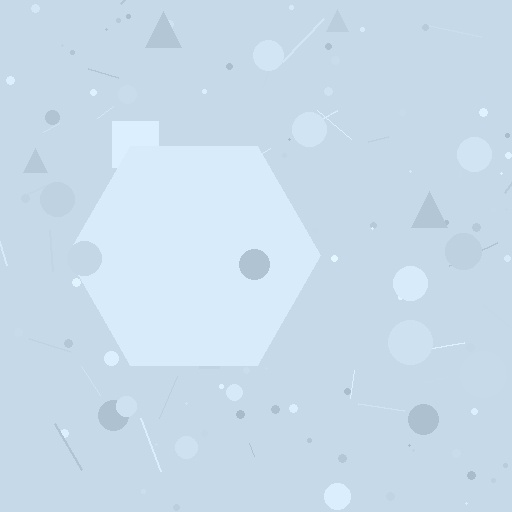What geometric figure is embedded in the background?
A hexagon is embedded in the background.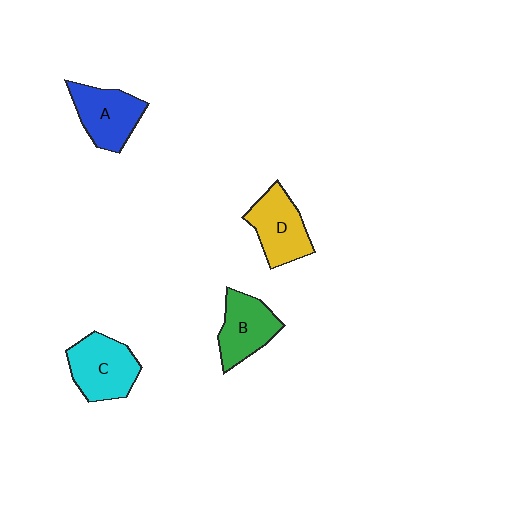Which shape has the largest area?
Shape C (cyan).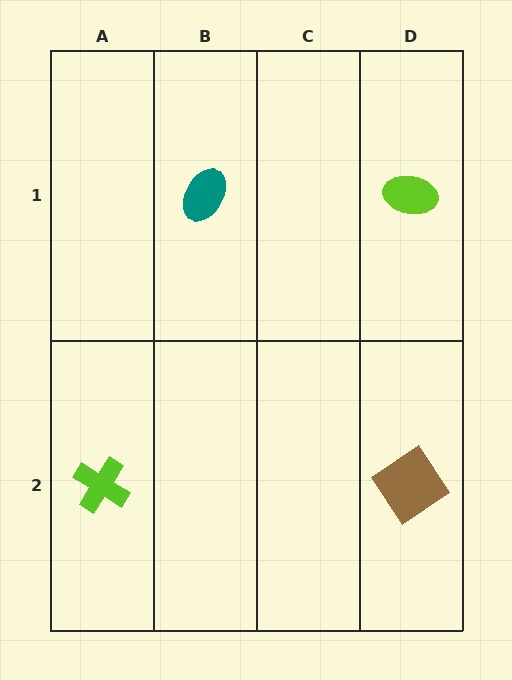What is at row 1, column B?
A teal ellipse.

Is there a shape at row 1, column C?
No, that cell is empty.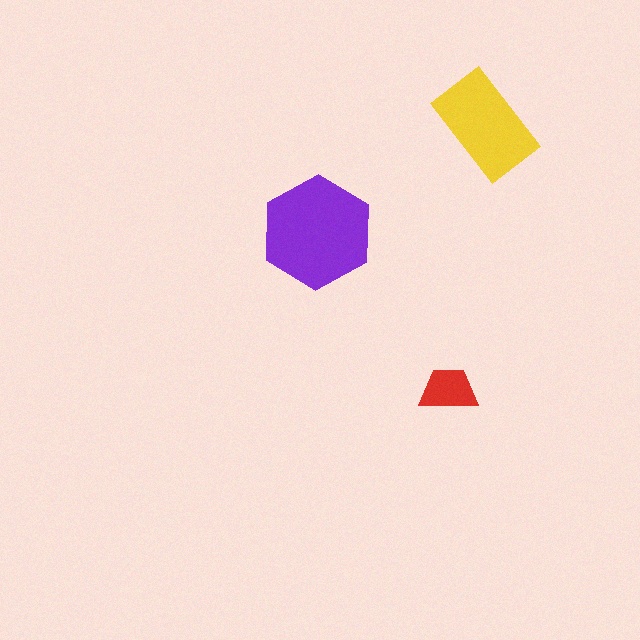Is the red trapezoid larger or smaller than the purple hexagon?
Smaller.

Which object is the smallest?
The red trapezoid.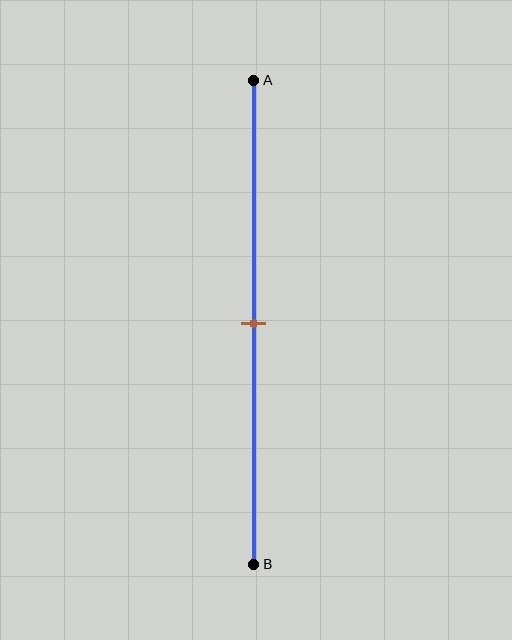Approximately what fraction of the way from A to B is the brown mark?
The brown mark is approximately 50% of the way from A to B.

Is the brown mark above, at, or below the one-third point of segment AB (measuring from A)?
The brown mark is below the one-third point of segment AB.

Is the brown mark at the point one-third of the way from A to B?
No, the mark is at about 50% from A, not at the 33% one-third point.